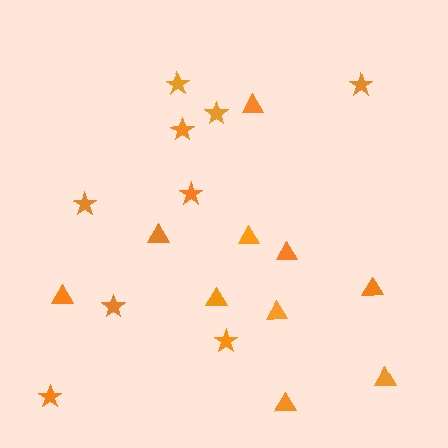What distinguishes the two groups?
There are 2 groups: one group of stars (9) and one group of triangles (10).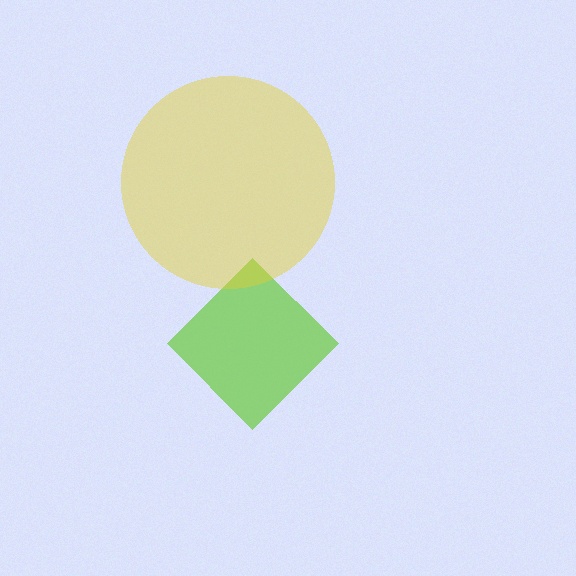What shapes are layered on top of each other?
The layered shapes are: a lime diamond, a yellow circle.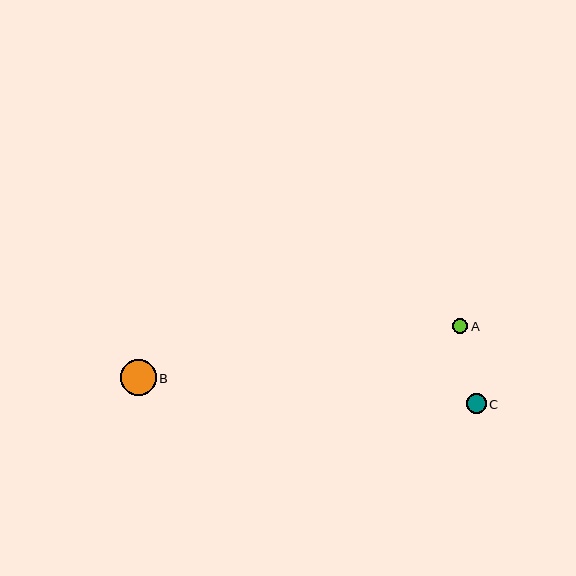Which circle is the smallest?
Circle A is the smallest with a size of approximately 15 pixels.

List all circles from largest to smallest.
From largest to smallest: B, C, A.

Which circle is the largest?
Circle B is the largest with a size of approximately 36 pixels.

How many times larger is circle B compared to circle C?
Circle B is approximately 1.8 times the size of circle C.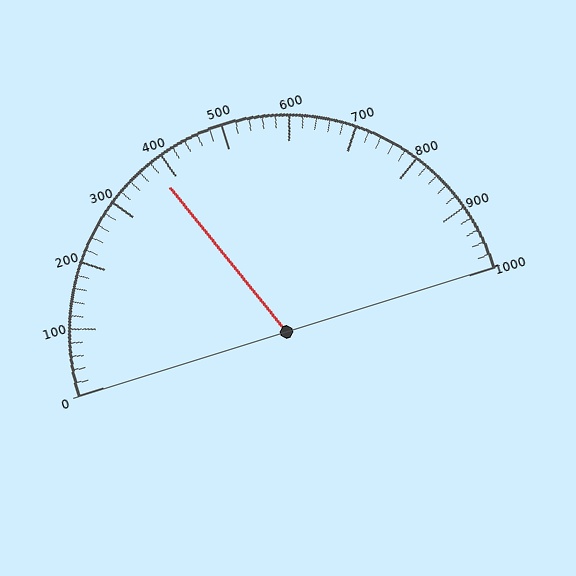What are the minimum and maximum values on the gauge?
The gauge ranges from 0 to 1000.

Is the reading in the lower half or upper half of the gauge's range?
The reading is in the lower half of the range (0 to 1000).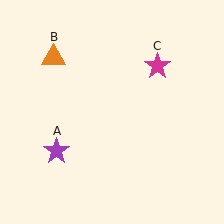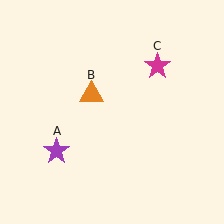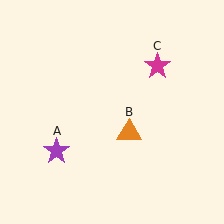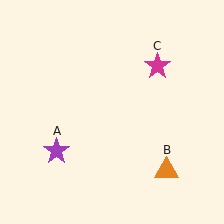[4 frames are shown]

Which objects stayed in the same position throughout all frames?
Purple star (object A) and magenta star (object C) remained stationary.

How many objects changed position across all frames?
1 object changed position: orange triangle (object B).